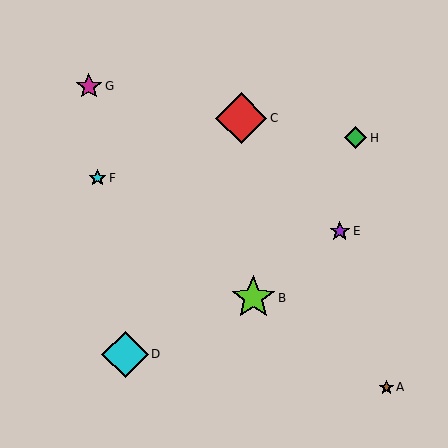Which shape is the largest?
The red diamond (labeled C) is the largest.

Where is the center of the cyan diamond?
The center of the cyan diamond is at (125, 354).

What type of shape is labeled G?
Shape G is a magenta star.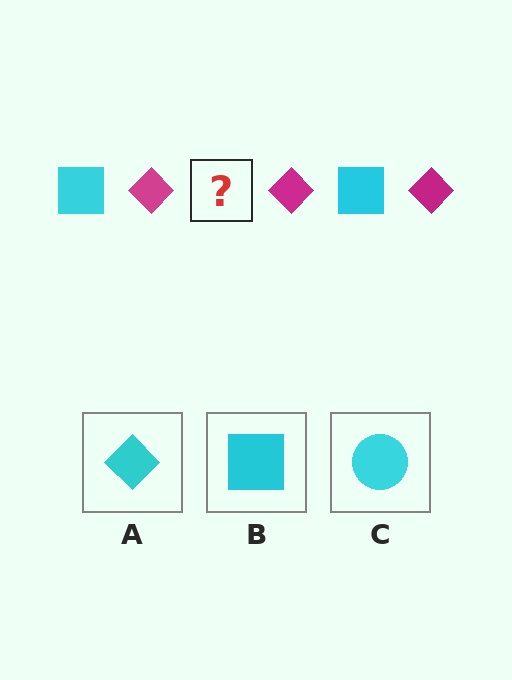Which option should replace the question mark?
Option B.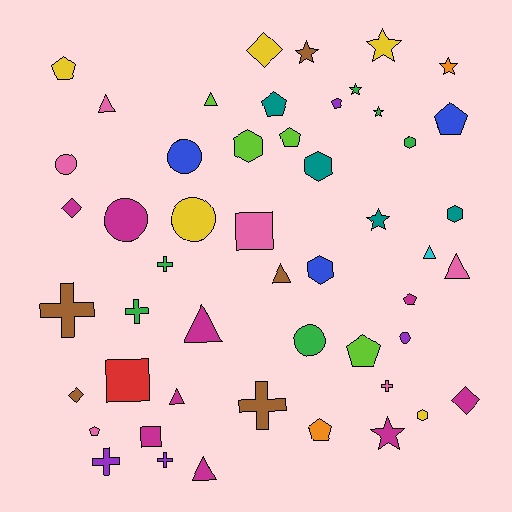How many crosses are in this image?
There are 7 crosses.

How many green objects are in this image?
There are 6 green objects.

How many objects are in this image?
There are 50 objects.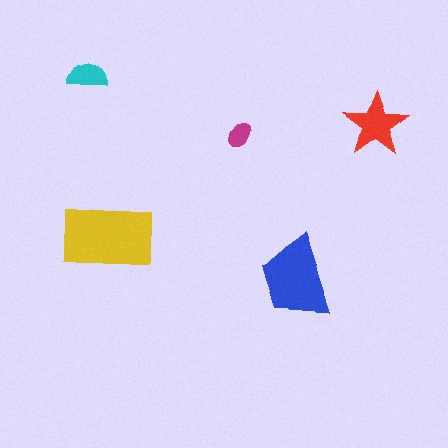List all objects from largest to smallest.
The yellow rectangle, the blue trapezoid, the red star, the cyan semicircle, the magenta ellipse.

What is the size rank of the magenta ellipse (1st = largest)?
5th.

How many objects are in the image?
There are 5 objects in the image.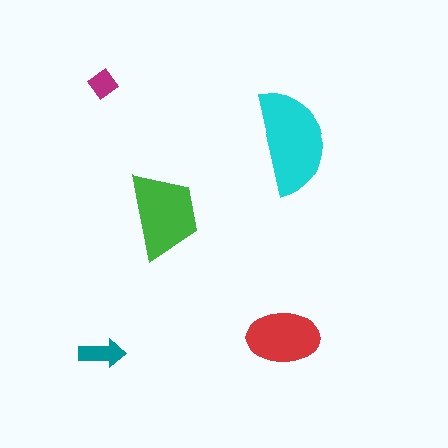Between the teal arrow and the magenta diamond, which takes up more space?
The teal arrow.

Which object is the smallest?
The magenta diamond.